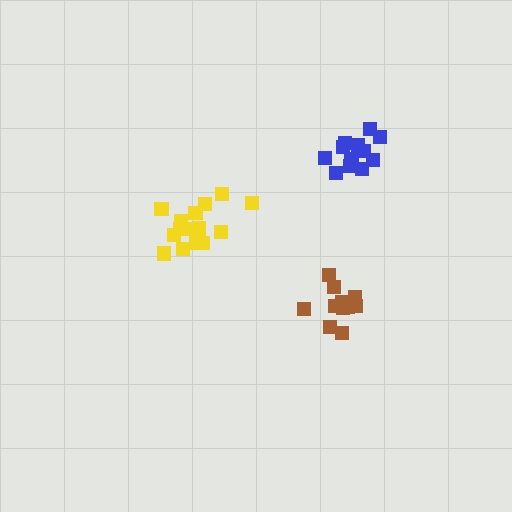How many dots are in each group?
Group 1: 12 dots, Group 2: 16 dots, Group 3: 11 dots (39 total).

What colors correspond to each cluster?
The clusters are colored: blue, yellow, brown.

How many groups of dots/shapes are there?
There are 3 groups.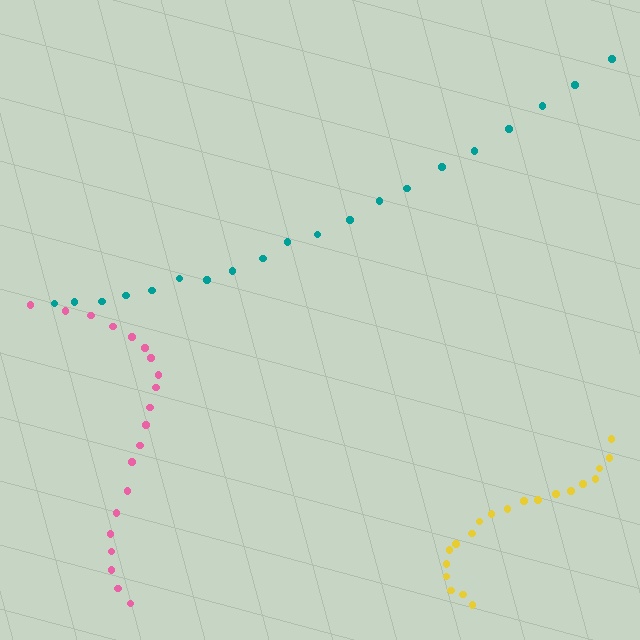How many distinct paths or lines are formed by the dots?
There are 3 distinct paths.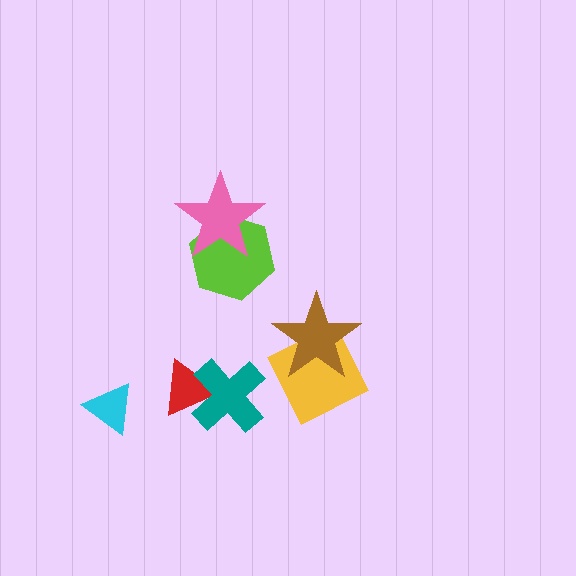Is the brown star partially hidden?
No, no other shape covers it.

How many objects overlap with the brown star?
1 object overlaps with the brown star.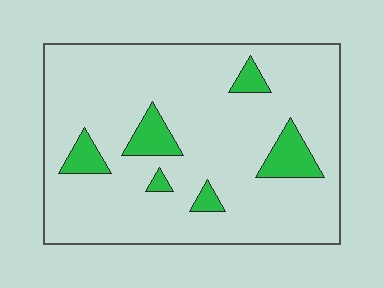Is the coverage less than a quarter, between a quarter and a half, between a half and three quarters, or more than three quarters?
Less than a quarter.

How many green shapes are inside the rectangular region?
6.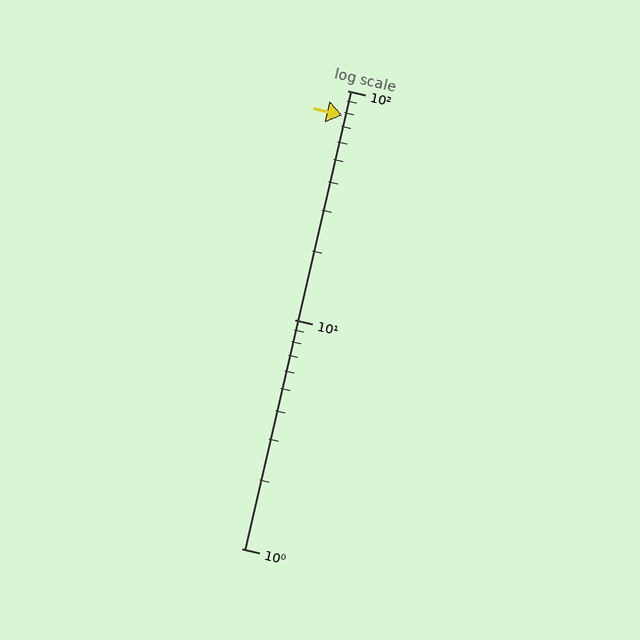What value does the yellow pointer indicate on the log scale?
The pointer indicates approximately 78.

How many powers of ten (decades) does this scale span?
The scale spans 2 decades, from 1 to 100.